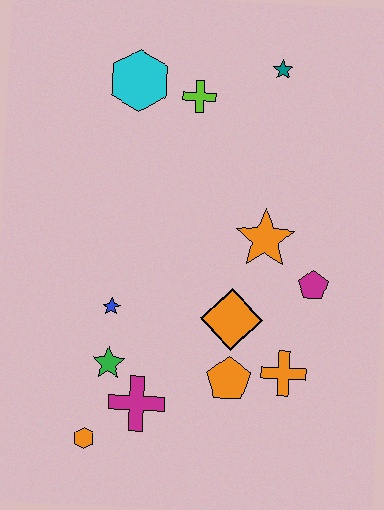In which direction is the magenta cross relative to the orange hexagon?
The magenta cross is to the right of the orange hexagon.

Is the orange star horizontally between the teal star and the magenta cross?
Yes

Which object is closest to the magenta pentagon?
The orange star is closest to the magenta pentagon.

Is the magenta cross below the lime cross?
Yes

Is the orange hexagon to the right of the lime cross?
No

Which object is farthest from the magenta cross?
The teal star is farthest from the magenta cross.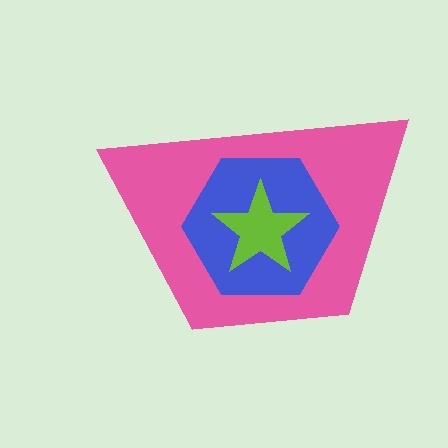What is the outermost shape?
The pink trapezoid.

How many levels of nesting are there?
3.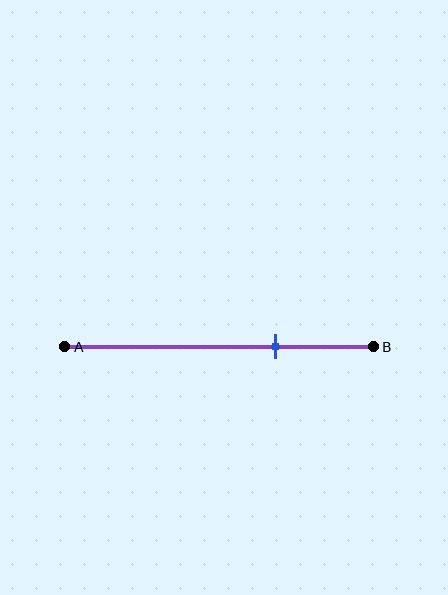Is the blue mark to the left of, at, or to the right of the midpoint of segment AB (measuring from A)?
The blue mark is to the right of the midpoint of segment AB.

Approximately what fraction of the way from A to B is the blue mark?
The blue mark is approximately 70% of the way from A to B.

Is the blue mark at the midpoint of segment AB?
No, the mark is at about 70% from A, not at the 50% midpoint.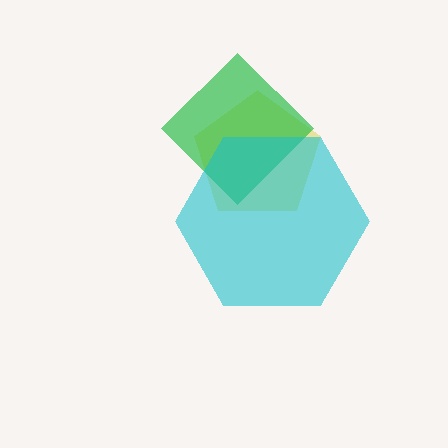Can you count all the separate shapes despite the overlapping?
Yes, there are 3 separate shapes.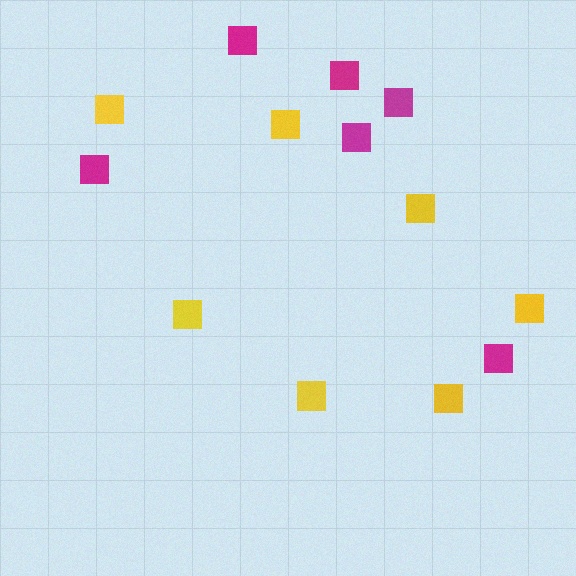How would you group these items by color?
There are 2 groups: one group of yellow squares (7) and one group of magenta squares (6).